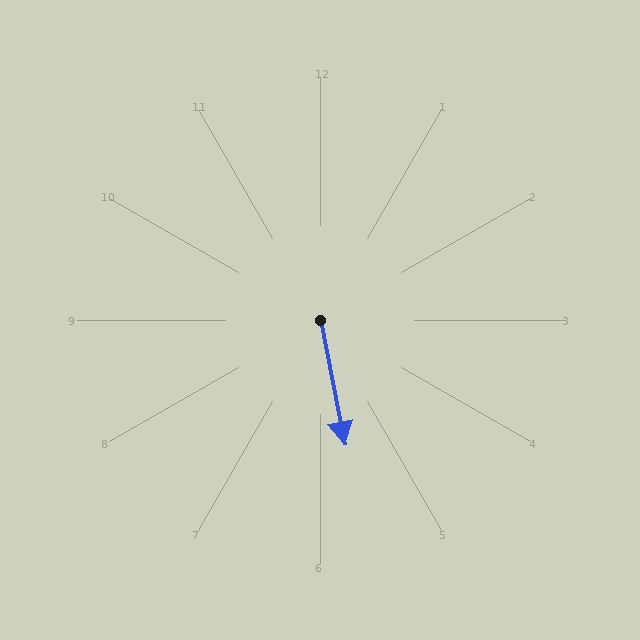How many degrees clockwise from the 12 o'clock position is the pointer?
Approximately 169 degrees.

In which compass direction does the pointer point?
South.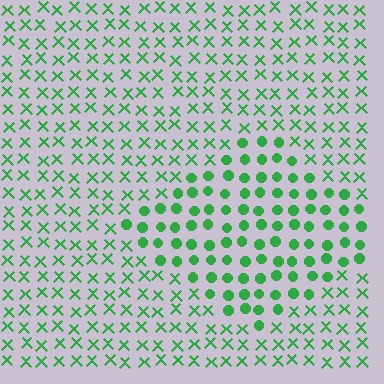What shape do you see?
I see a diamond.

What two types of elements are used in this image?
The image uses circles inside the diamond region and X marks outside it.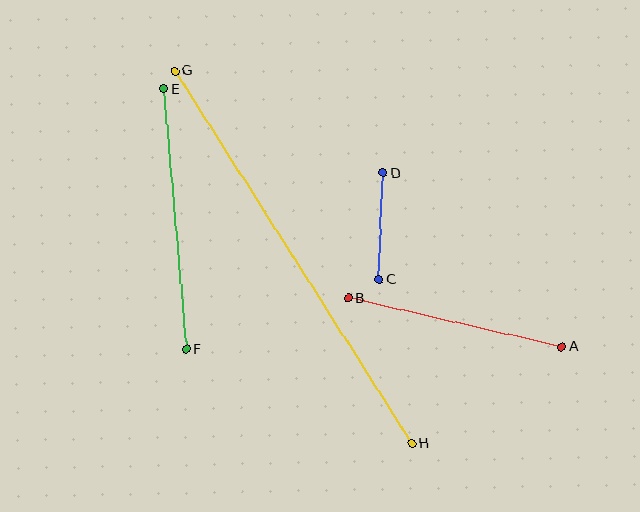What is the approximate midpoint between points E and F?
The midpoint is at approximately (175, 219) pixels.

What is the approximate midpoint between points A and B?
The midpoint is at approximately (455, 322) pixels.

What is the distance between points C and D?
The distance is approximately 107 pixels.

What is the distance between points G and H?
The distance is approximately 442 pixels.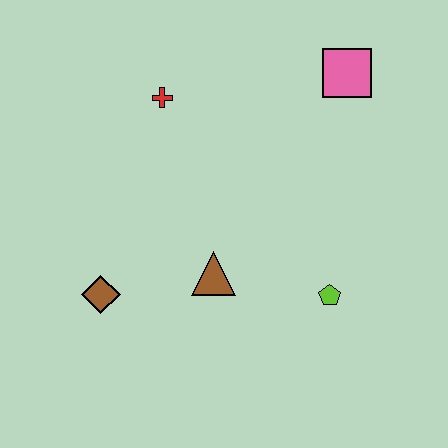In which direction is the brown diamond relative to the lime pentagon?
The brown diamond is to the left of the lime pentagon.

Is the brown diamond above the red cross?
No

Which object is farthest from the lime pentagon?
The red cross is farthest from the lime pentagon.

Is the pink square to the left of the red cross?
No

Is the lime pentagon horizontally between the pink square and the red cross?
Yes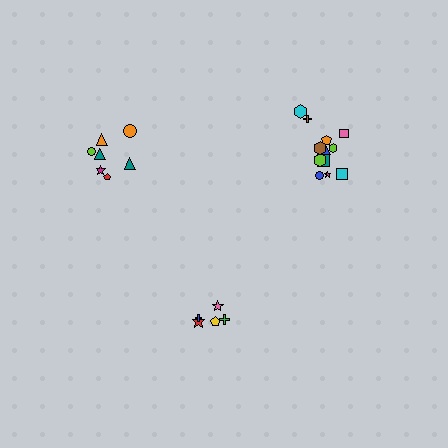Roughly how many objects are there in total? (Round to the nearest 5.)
Roughly 25 objects in total.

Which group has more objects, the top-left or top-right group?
The top-right group.